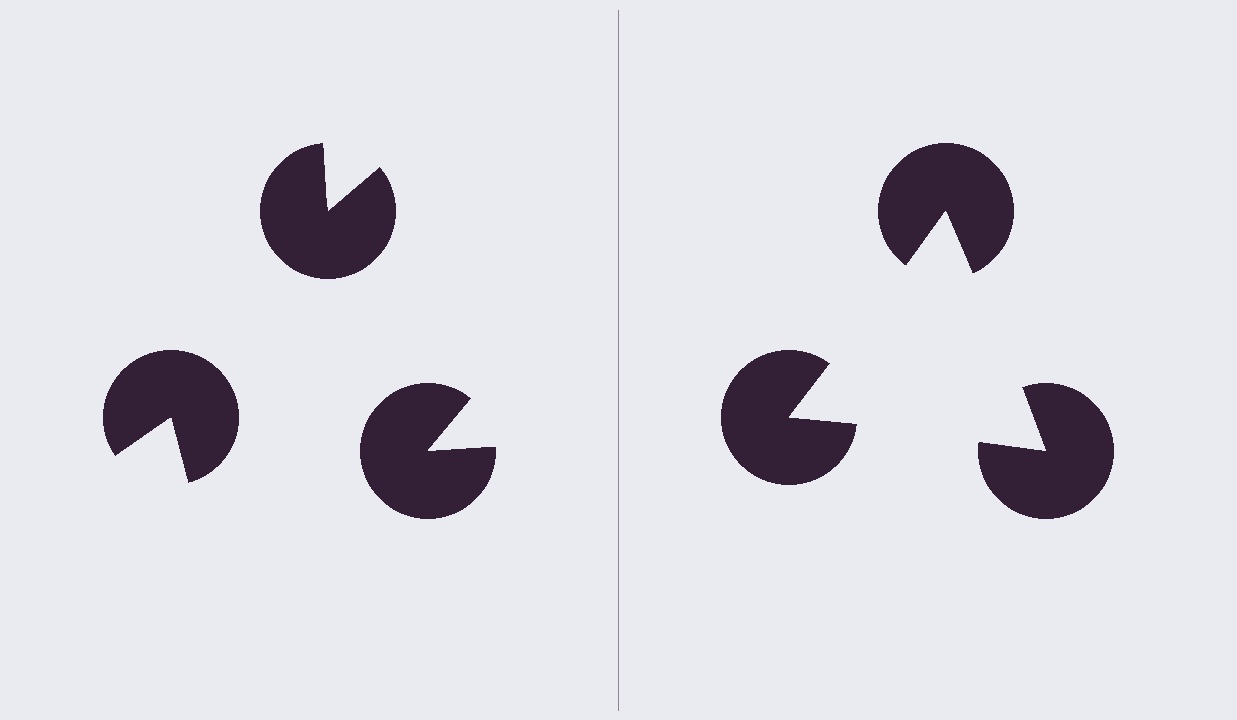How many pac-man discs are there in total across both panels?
6 — 3 on each side.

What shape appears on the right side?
An illusory triangle.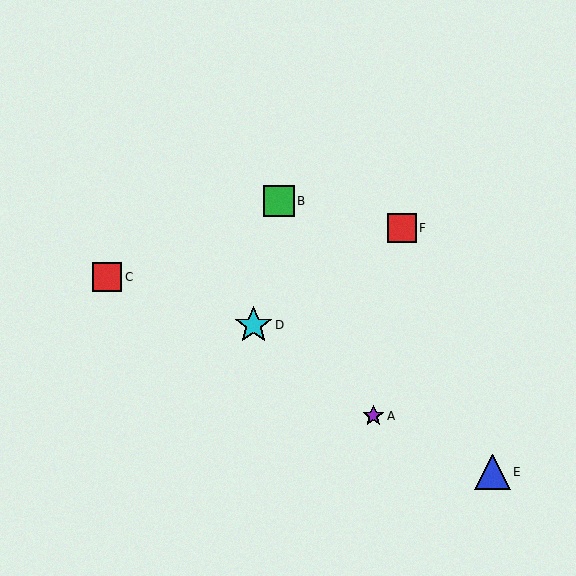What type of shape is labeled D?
Shape D is a cyan star.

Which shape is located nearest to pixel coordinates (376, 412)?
The purple star (labeled A) at (373, 416) is nearest to that location.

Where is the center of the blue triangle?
The center of the blue triangle is at (492, 472).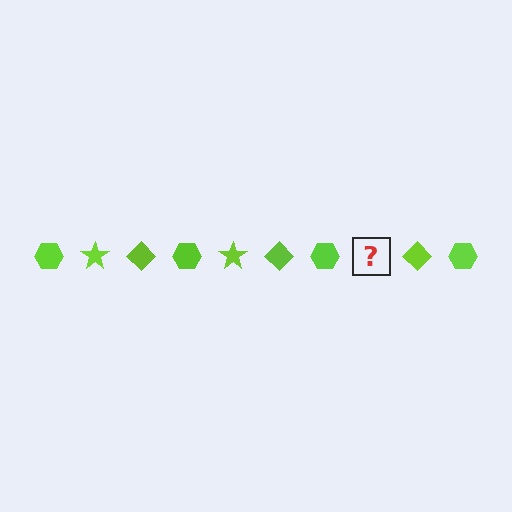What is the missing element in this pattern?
The missing element is a lime star.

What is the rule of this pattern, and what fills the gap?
The rule is that the pattern cycles through hexagon, star, diamond shapes in lime. The gap should be filled with a lime star.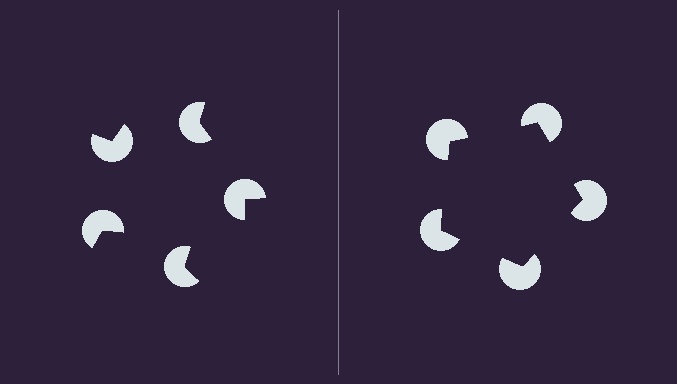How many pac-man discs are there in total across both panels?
10 — 5 on each side.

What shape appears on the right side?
An illusory pentagon.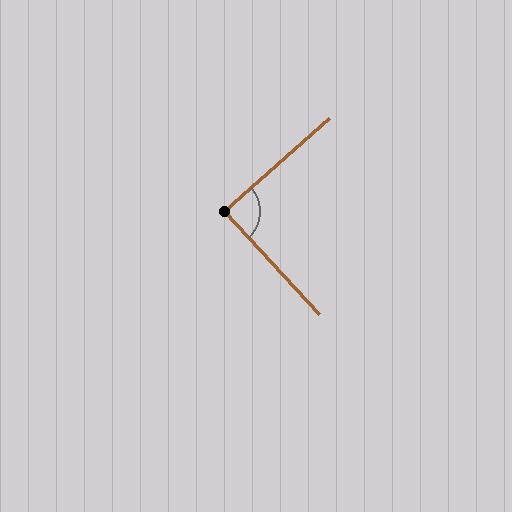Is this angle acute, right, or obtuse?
It is approximately a right angle.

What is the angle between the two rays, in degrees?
Approximately 89 degrees.